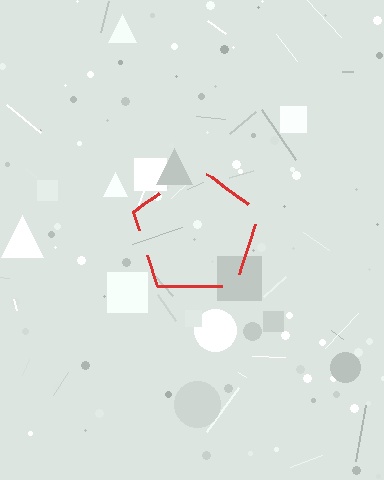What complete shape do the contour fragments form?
The contour fragments form a pentagon.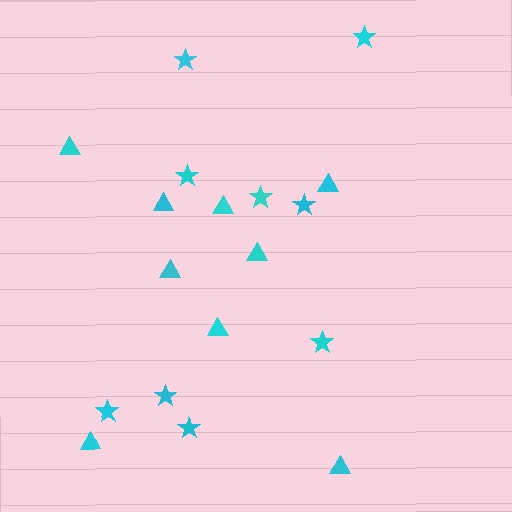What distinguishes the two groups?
There are 2 groups: one group of stars (9) and one group of triangles (9).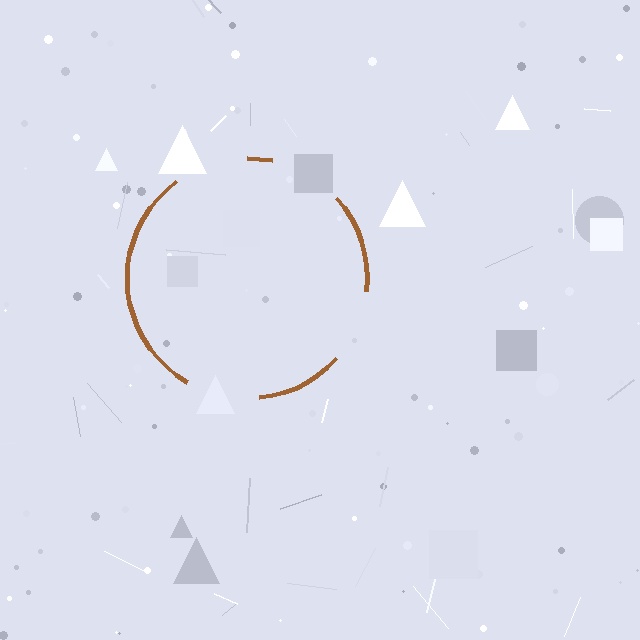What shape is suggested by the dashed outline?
The dashed outline suggests a circle.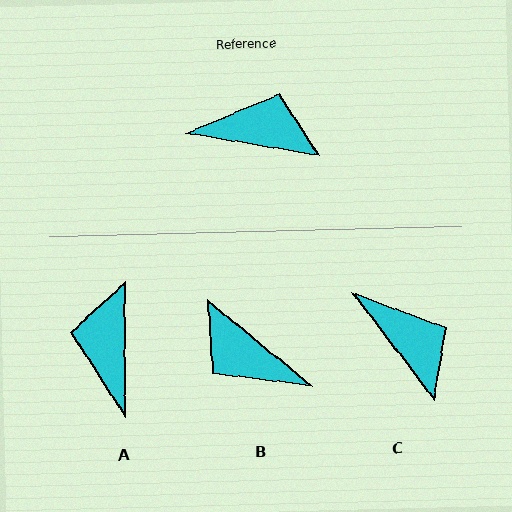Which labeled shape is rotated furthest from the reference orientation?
B, about 150 degrees away.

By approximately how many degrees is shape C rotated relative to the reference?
Approximately 44 degrees clockwise.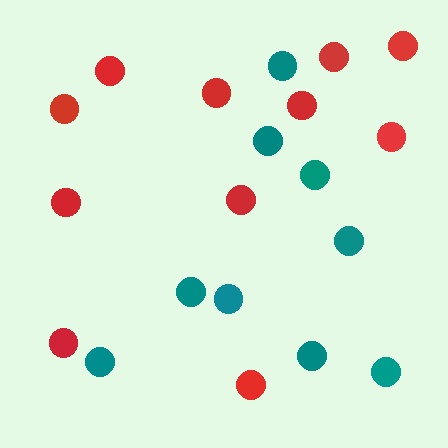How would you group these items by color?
There are 2 groups: one group of teal circles (9) and one group of red circles (11).